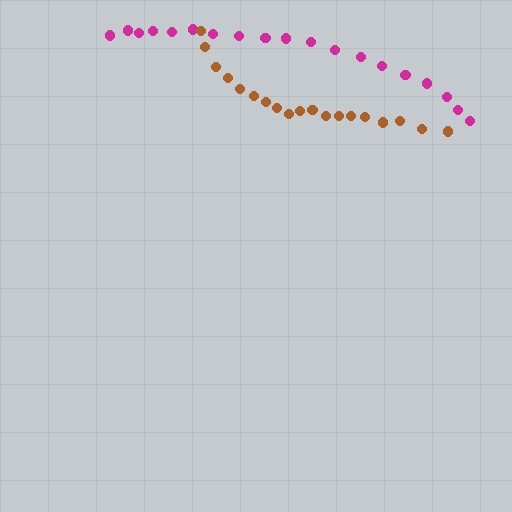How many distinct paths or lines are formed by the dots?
There are 2 distinct paths.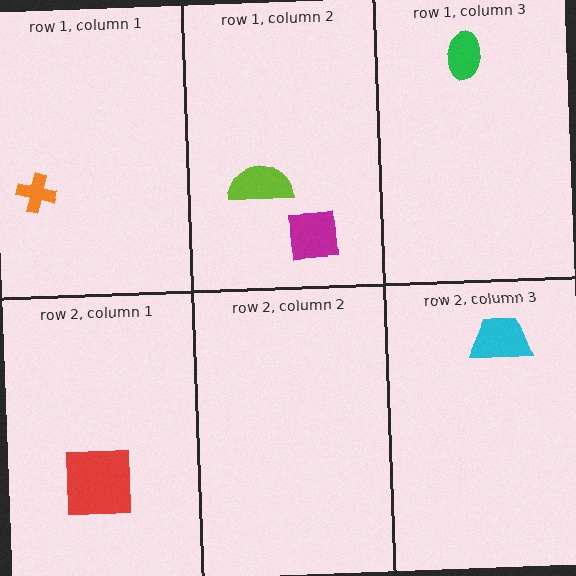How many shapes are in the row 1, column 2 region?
2.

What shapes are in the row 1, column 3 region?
The green ellipse.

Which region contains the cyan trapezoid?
The row 2, column 3 region.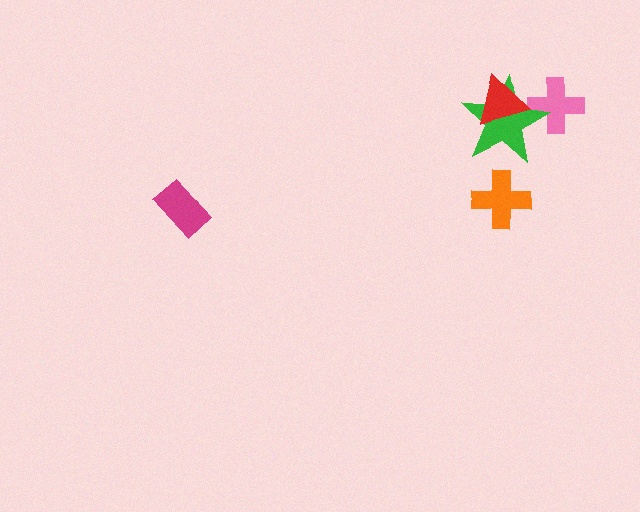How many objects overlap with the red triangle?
1 object overlaps with the red triangle.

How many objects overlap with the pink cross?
1 object overlaps with the pink cross.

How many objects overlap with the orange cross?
0 objects overlap with the orange cross.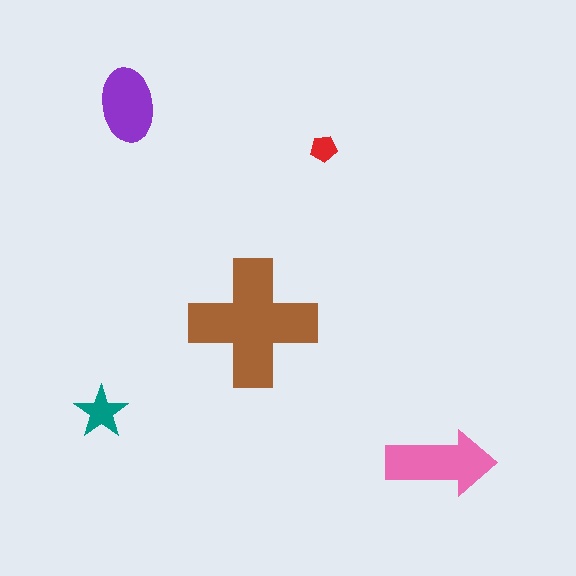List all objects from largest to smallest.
The brown cross, the pink arrow, the purple ellipse, the teal star, the red pentagon.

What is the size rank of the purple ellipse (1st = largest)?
3rd.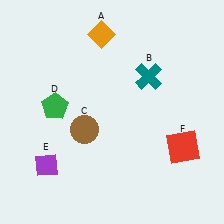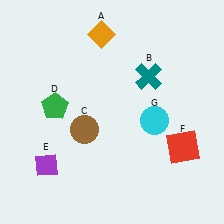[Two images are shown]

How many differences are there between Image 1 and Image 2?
There is 1 difference between the two images.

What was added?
A cyan circle (G) was added in Image 2.